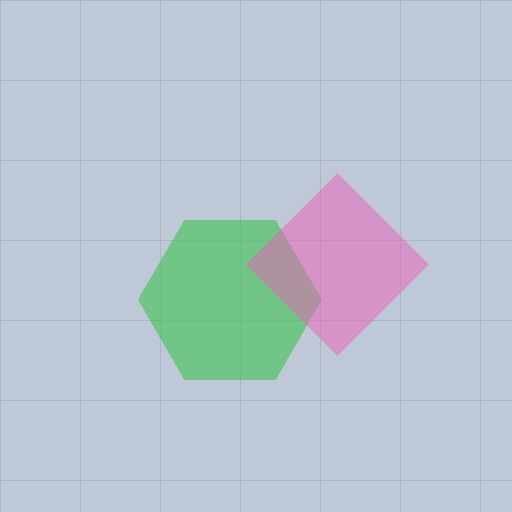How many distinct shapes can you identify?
There are 2 distinct shapes: a green hexagon, a pink diamond.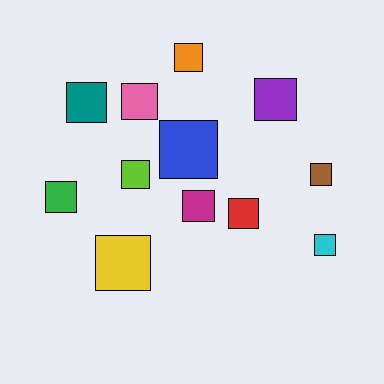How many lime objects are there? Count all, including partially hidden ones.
There is 1 lime object.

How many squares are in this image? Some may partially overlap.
There are 12 squares.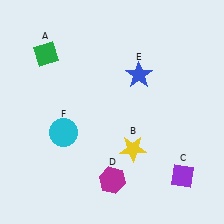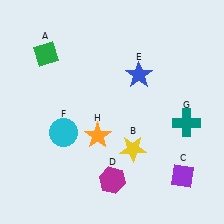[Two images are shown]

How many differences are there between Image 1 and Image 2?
There are 2 differences between the two images.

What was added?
A teal cross (G), an orange star (H) were added in Image 2.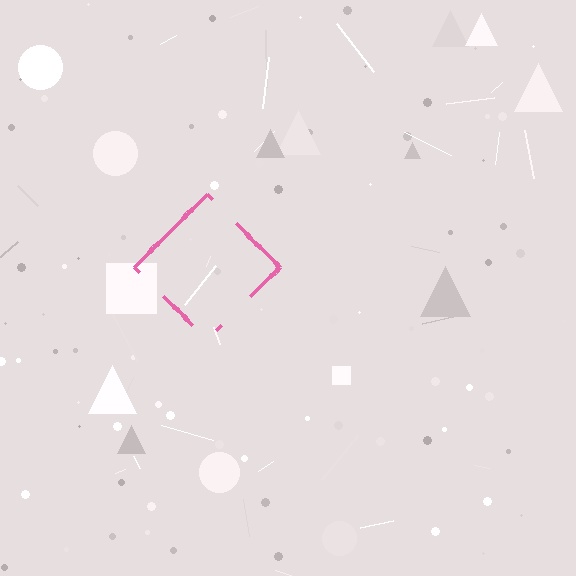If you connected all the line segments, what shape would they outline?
They would outline a diamond.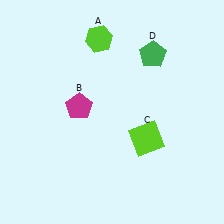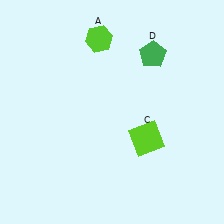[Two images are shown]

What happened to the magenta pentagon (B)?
The magenta pentagon (B) was removed in Image 2. It was in the top-left area of Image 1.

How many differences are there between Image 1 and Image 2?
There is 1 difference between the two images.